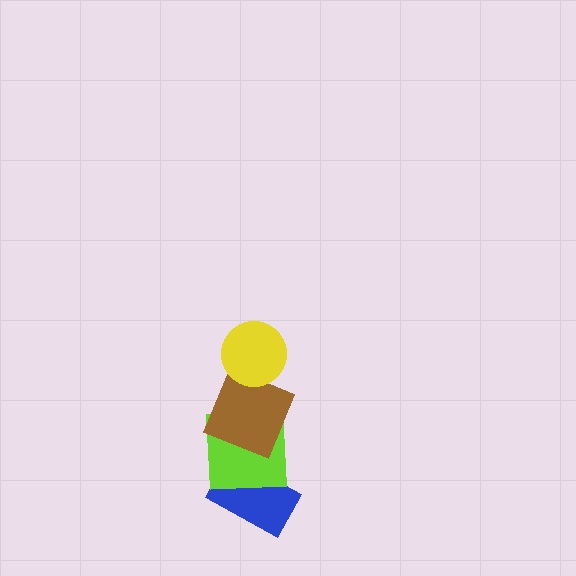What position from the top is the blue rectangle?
The blue rectangle is 4th from the top.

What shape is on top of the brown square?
The yellow circle is on top of the brown square.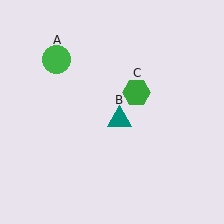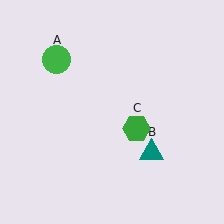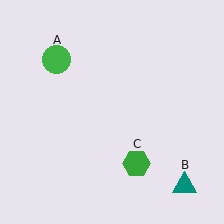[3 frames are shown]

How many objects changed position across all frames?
2 objects changed position: teal triangle (object B), green hexagon (object C).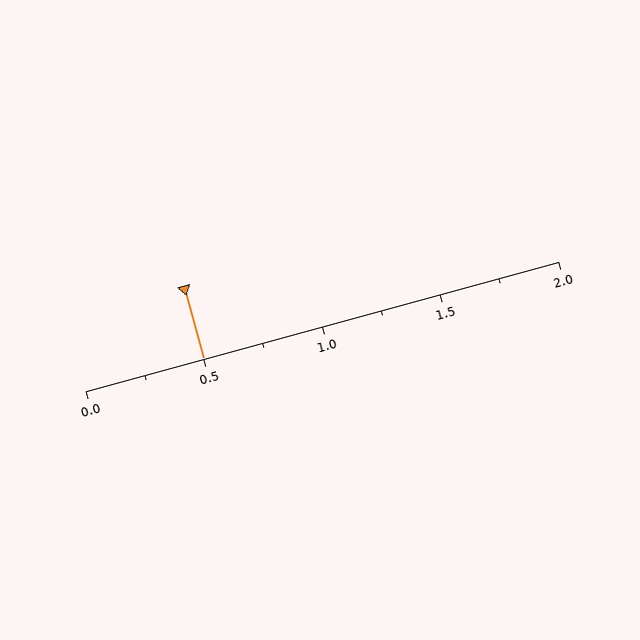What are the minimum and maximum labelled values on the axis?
The axis runs from 0.0 to 2.0.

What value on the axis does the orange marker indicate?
The marker indicates approximately 0.5.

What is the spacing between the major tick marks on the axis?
The major ticks are spaced 0.5 apart.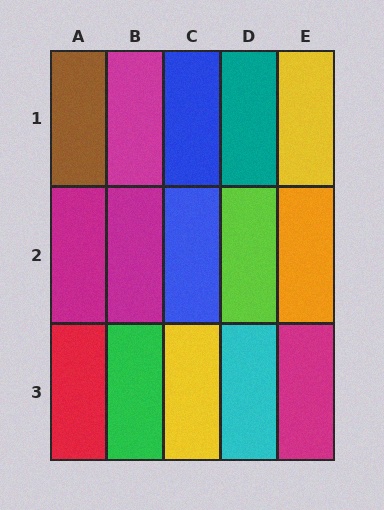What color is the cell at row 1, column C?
Blue.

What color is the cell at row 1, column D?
Teal.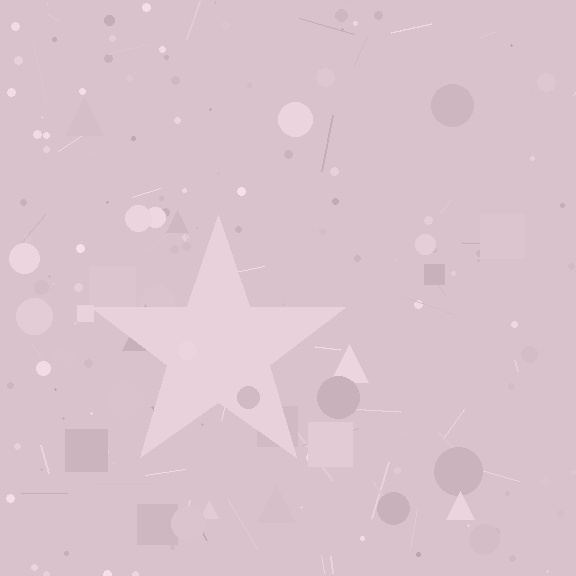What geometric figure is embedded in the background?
A star is embedded in the background.